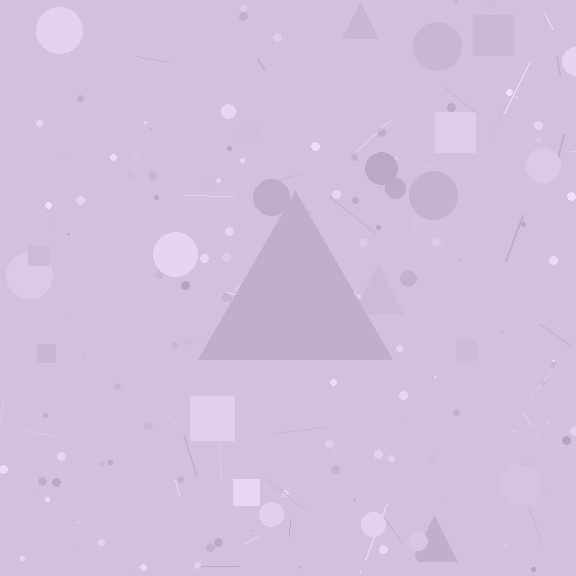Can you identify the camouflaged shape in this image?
The camouflaged shape is a triangle.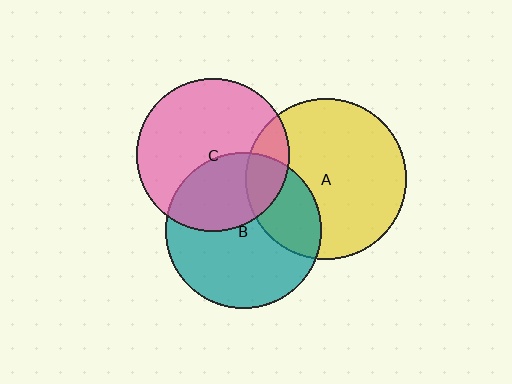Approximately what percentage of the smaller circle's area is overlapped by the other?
Approximately 30%.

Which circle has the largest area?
Circle A (yellow).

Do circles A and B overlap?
Yes.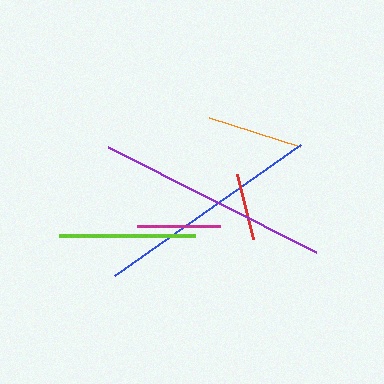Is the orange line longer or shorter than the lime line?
The lime line is longer than the orange line.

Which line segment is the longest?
The purple line is the longest at approximately 233 pixels.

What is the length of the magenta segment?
The magenta segment is approximately 82 pixels long.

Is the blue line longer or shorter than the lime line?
The blue line is longer than the lime line.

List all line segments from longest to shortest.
From longest to shortest: purple, blue, lime, orange, magenta, red.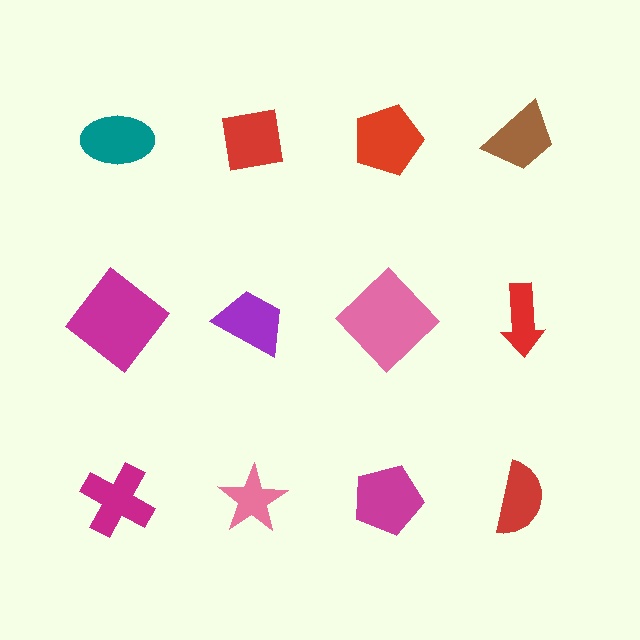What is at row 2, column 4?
A red arrow.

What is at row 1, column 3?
A red pentagon.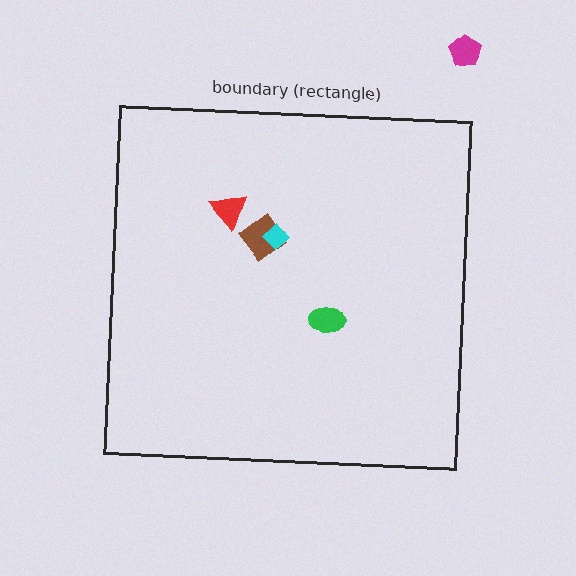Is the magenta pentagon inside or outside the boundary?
Outside.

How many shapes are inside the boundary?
4 inside, 1 outside.